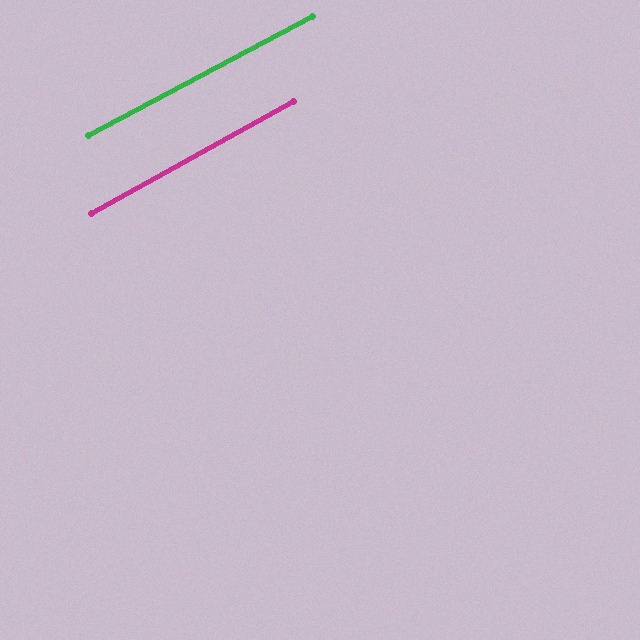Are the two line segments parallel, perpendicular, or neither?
Parallel — their directions differ by only 1.1°.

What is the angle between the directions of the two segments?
Approximately 1 degree.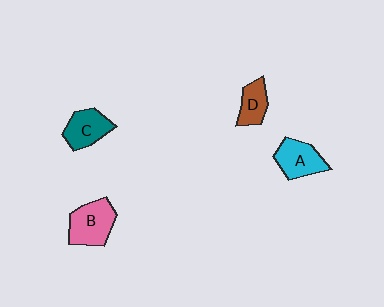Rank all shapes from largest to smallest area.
From largest to smallest: B (pink), A (cyan), C (teal), D (brown).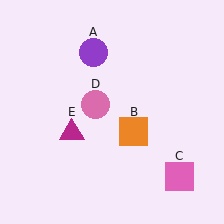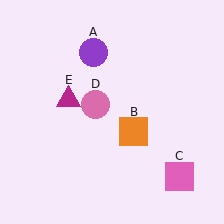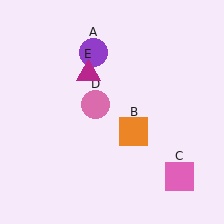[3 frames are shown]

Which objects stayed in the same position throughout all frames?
Purple circle (object A) and orange square (object B) and pink square (object C) and pink circle (object D) remained stationary.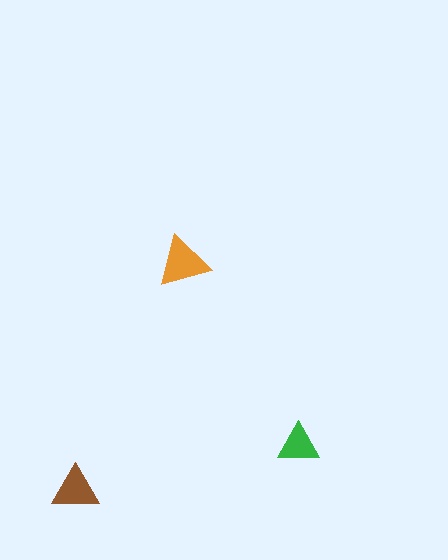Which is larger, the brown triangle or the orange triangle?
The orange one.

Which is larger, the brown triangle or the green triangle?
The brown one.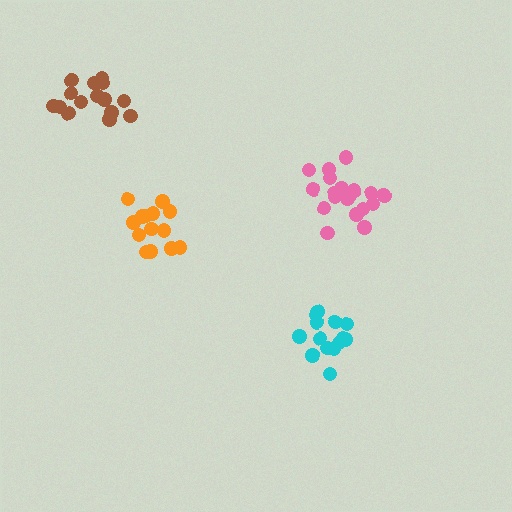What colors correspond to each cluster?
The clusters are colored: pink, cyan, orange, brown.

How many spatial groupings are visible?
There are 4 spatial groupings.